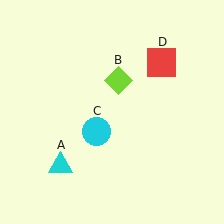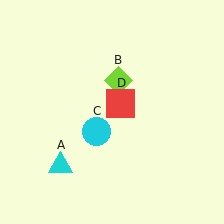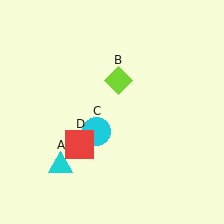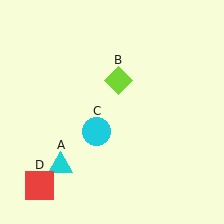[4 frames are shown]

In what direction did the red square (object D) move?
The red square (object D) moved down and to the left.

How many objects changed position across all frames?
1 object changed position: red square (object D).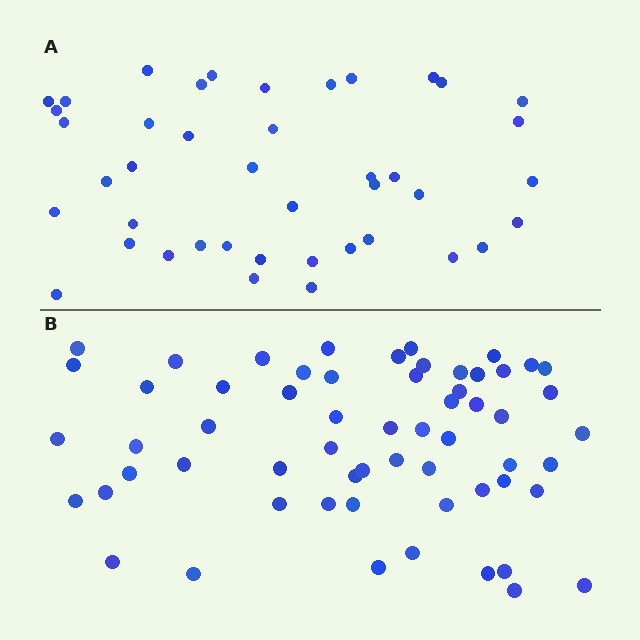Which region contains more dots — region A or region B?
Region B (the bottom region) has more dots.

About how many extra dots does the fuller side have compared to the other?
Region B has approximately 20 more dots than region A.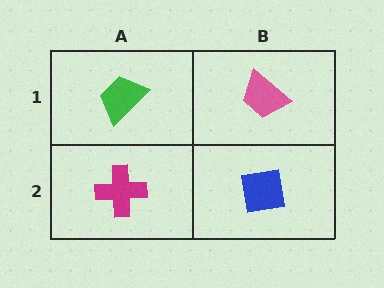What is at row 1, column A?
A green trapezoid.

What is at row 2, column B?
A blue square.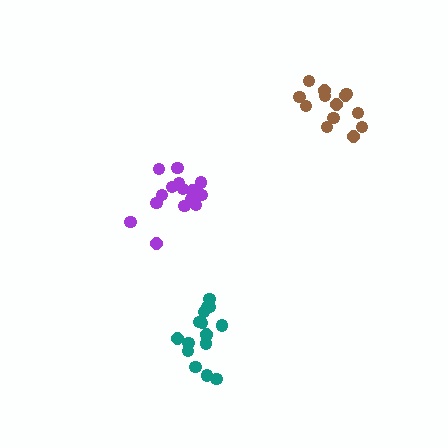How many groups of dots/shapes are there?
There are 3 groups.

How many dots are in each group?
Group 1: 13 dots, Group 2: 16 dots, Group 3: 15 dots (44 total).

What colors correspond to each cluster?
The clusters are colored: brown, teal, purple.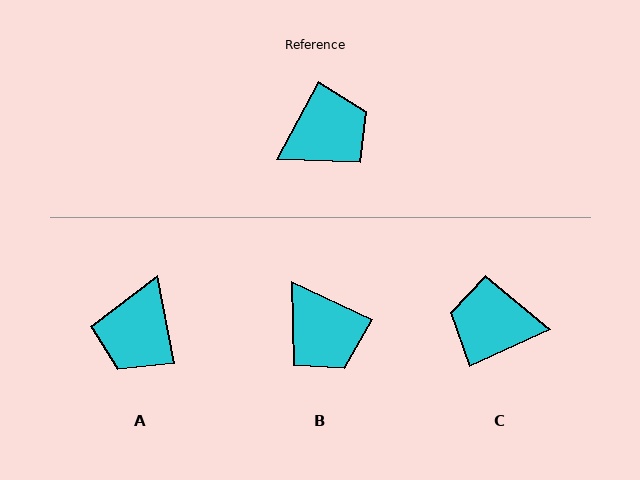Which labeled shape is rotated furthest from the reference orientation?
C, about 143 degrees away.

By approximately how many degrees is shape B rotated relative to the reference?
Approximately 87 degrees clockwise.